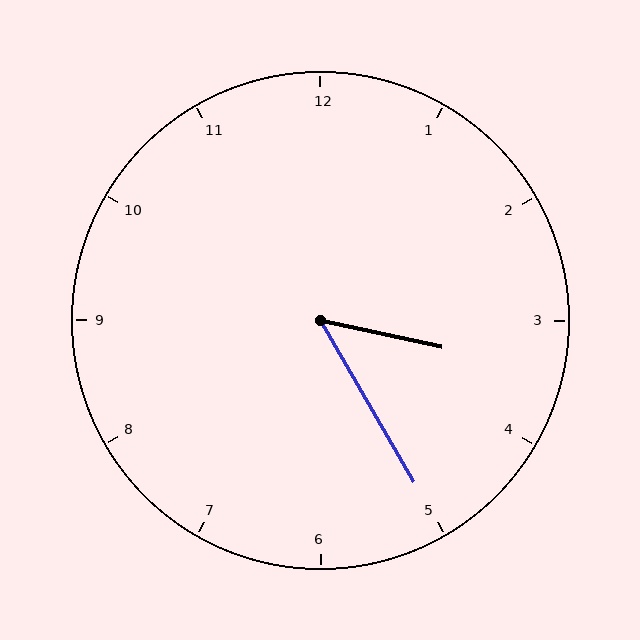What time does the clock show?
3:25.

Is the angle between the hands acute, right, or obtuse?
It is acute.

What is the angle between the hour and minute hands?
Approximately 48 degrees.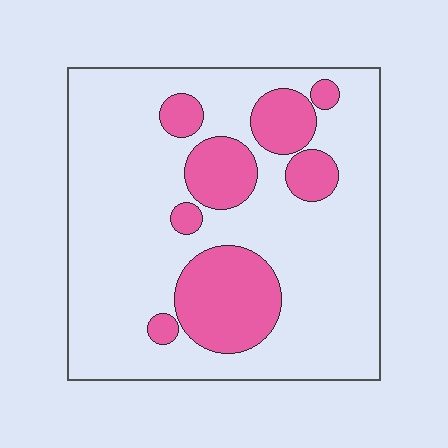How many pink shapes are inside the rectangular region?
8.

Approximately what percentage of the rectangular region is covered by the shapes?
Approximately 25%.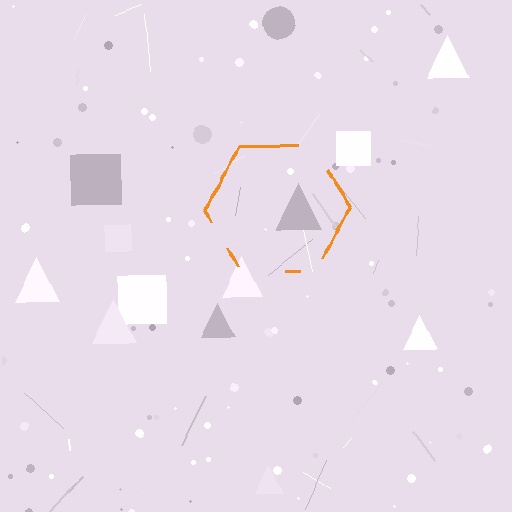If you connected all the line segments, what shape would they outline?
They would outline a hexagon.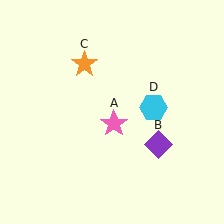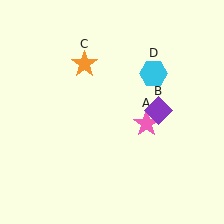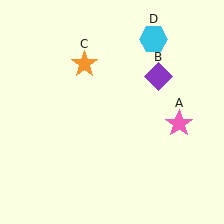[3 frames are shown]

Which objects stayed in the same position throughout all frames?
Orange star (object C) remained stationary.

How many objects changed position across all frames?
3 objects changed position: pink star (object A), purple diamond (object B), cyan hexagon (object D).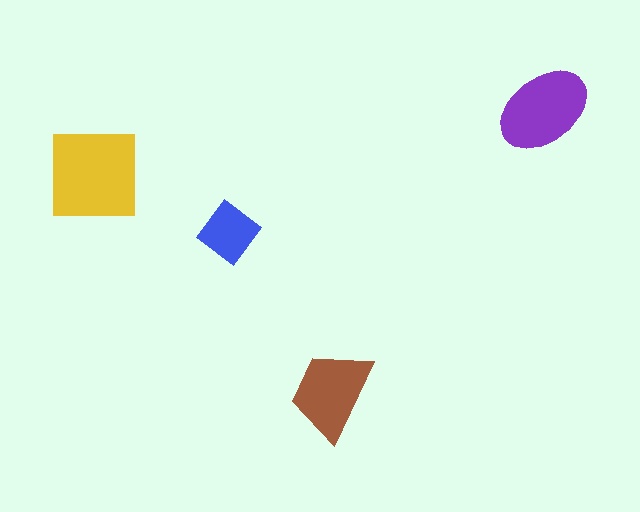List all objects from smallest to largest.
The blue diamond, the brown trapezoid, the purple ellipse, the yellow square.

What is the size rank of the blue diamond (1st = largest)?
4th.